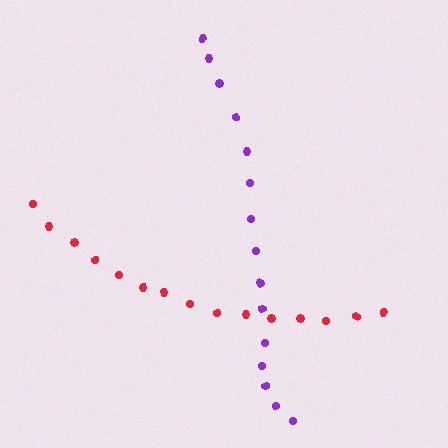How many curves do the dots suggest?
There are 2 distinct paths.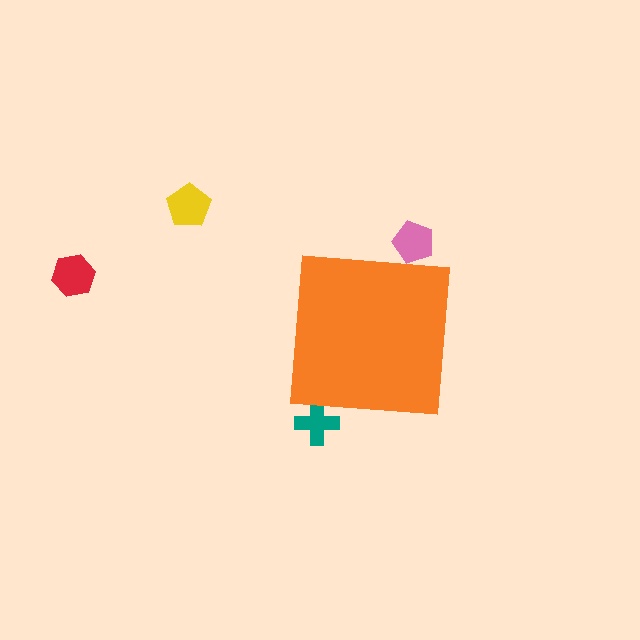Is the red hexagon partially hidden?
No, the red hexagon is fully visible.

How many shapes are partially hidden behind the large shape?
2 shapes are partially hidden.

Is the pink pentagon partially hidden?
Yes, the pink pentagon is partially hidden behind the orange square.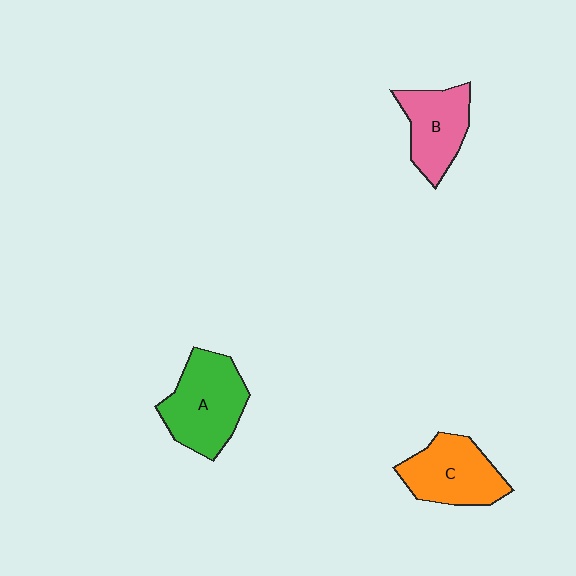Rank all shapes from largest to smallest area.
From largest to smallest: A (green), C (orange), B (pink).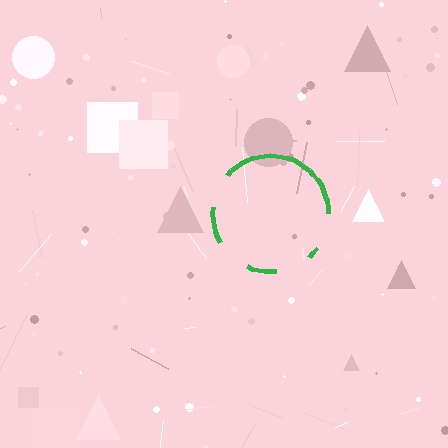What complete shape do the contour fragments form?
The contour fragments form a circle.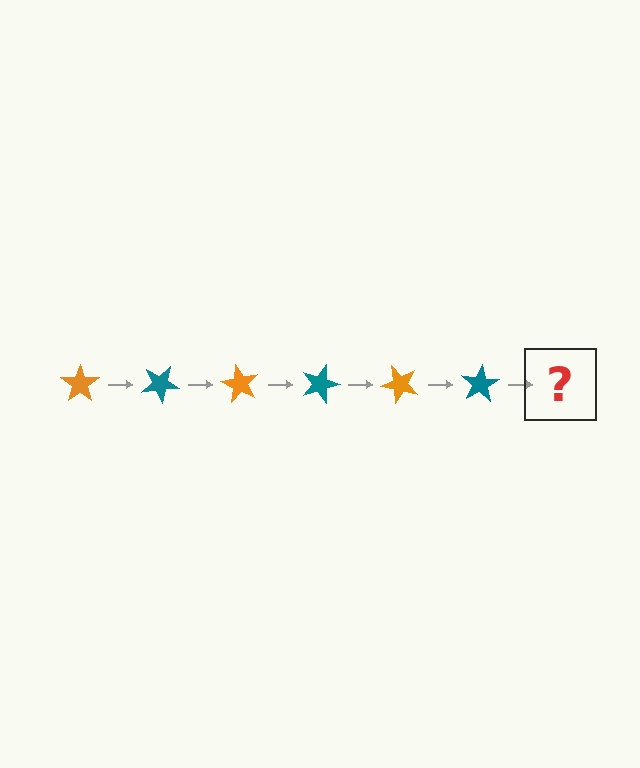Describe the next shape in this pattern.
It should be an orange star, rotated 180 degrees from the start.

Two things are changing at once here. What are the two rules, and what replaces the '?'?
The two rules are that it rotates 30 degrees each step and the color cycles through orange and teal. The '?' should be an orange star, rotated 180 degrees from the start.